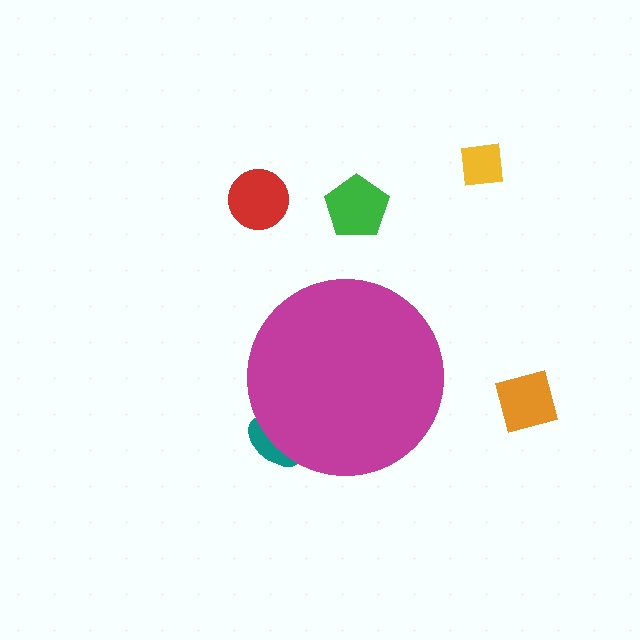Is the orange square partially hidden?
No, the orange square is fully visible.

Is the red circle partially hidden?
No, the red circle is fully visible.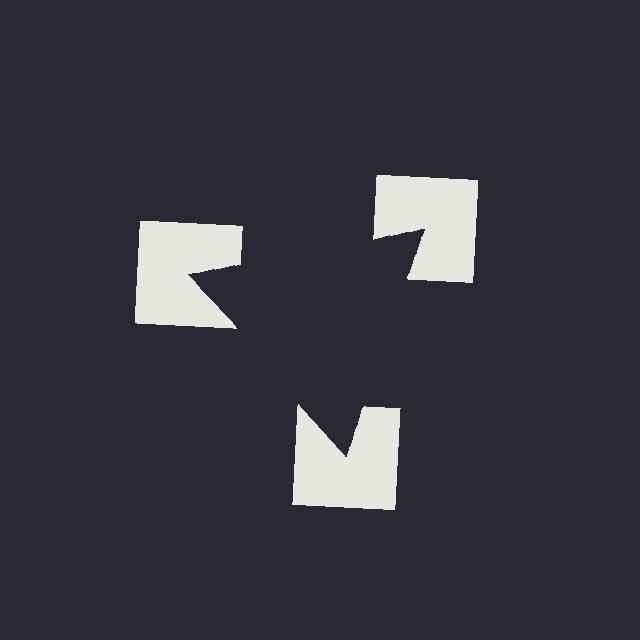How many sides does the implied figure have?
3 sides.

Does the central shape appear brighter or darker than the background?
It typically appears slightly darker than the background, even though no actual brightness change is drawn.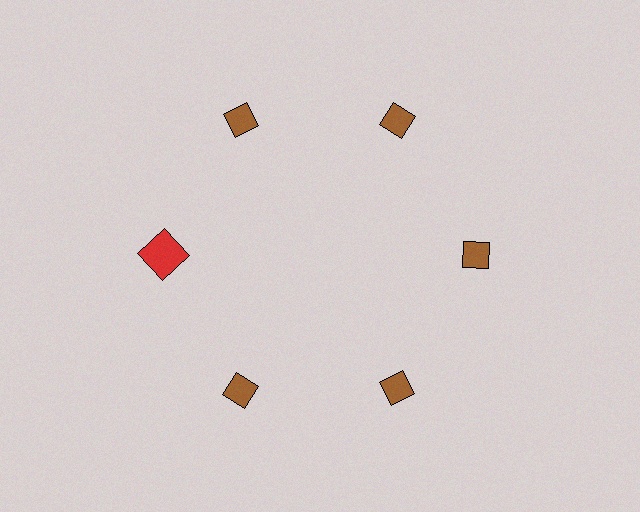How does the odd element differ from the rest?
It differs in both color (red instead of brown) and shape (square instead of diamond).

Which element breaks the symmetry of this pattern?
The red square at roughly the 9 o'clock position breaks the symmetry. All other shapes are brown diamonds.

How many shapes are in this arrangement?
There are 6 shapes arranged in a ring pattern.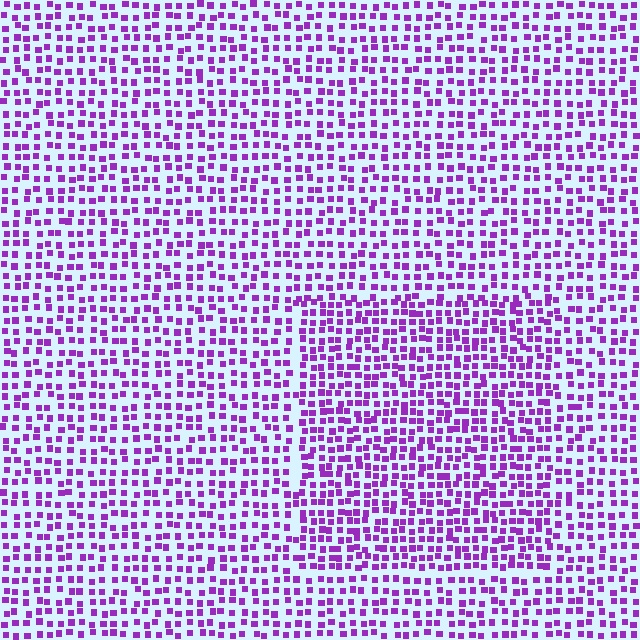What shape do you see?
I see a rectangle.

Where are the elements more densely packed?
The elements are more densely packed inside the rectangle boundary.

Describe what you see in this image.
The image contains small purple elements arranged at two different densities. A rectangle-shaped region is visible where the elements are more densely packed than the surrounding area.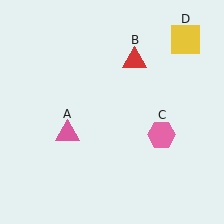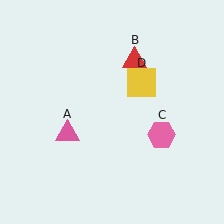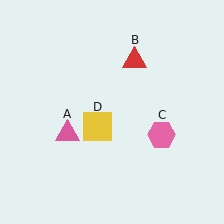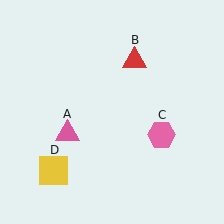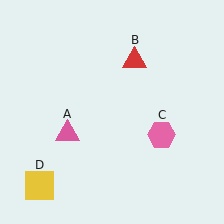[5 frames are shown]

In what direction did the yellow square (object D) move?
The yellow square (object D) moved down and to the left.